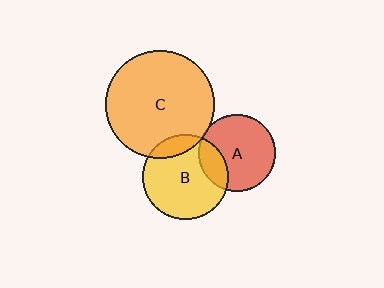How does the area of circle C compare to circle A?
Approximately 2.0 times.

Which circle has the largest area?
Circle C (orange).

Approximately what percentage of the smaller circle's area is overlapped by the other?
Approximately 15%.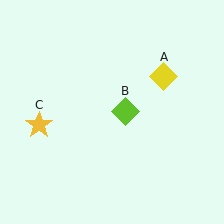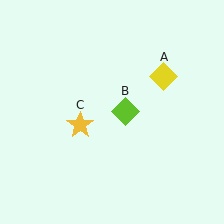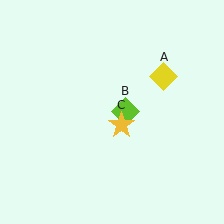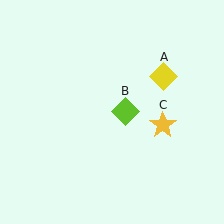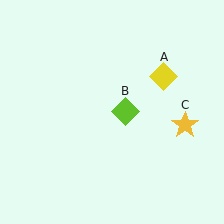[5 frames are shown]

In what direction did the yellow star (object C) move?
The yellow star (object C) moved right.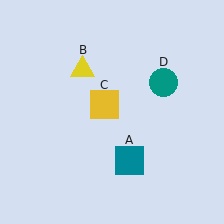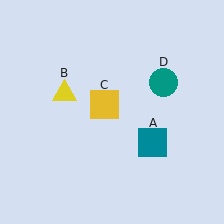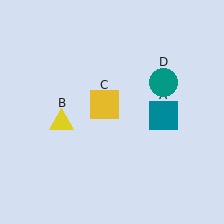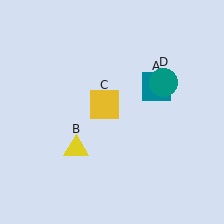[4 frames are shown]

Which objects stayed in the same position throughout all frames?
Yellow square (object C) and teal circle (object D) remained stationary.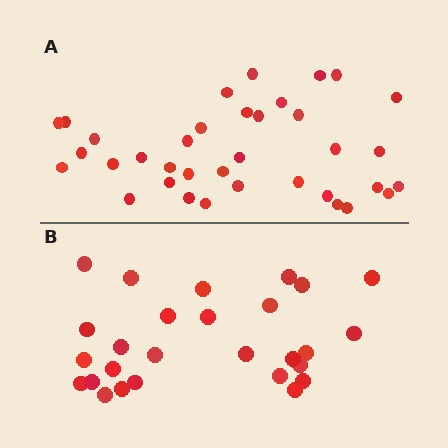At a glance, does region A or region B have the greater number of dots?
Region A (the top region) has more dots.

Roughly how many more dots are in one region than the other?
Region A has roughly 8 or so more dots than region B.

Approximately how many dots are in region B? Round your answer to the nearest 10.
About 30 dots. (The exact count is 27, which rounds to 30.)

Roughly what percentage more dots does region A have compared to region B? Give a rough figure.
About 35% more.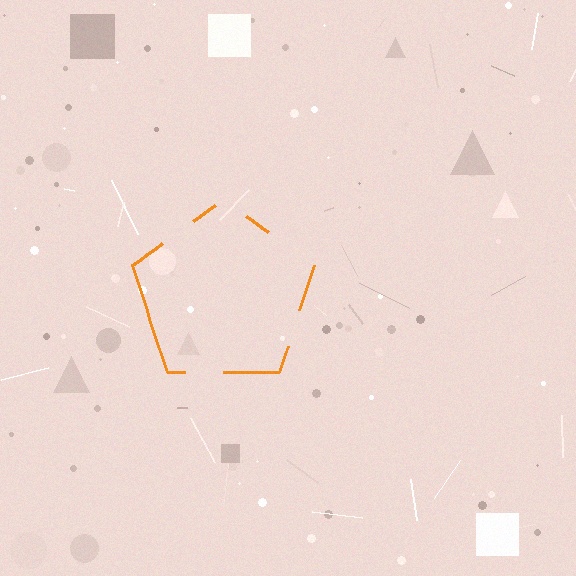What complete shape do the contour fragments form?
The contour fragments form a pentagon.